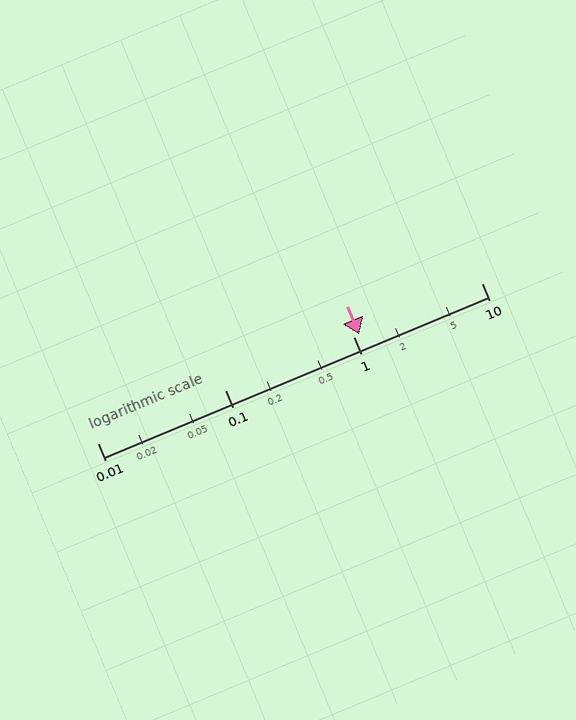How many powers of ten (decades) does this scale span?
The scale spans 3 decades, from 0.01 to 10.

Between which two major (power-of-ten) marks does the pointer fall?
The pointer is between 1 and 10.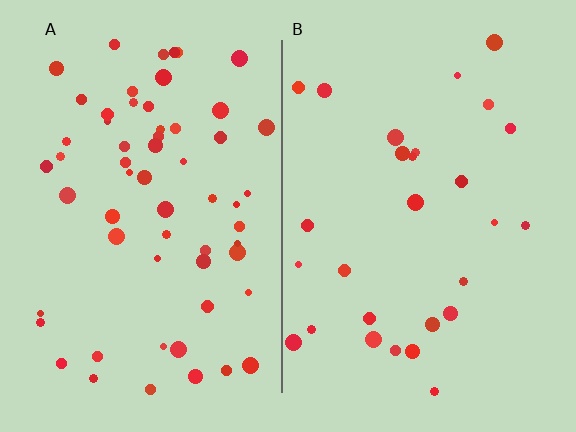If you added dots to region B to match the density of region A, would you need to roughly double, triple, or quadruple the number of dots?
Approximately double.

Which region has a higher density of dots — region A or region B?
A (the left).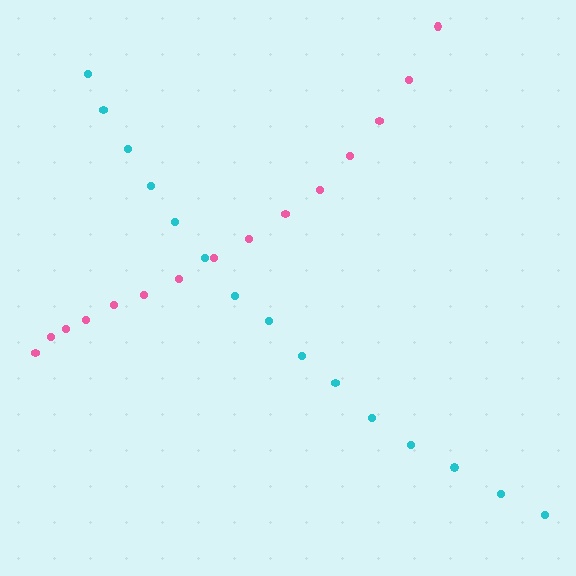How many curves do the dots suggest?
There are 2 distinct paths.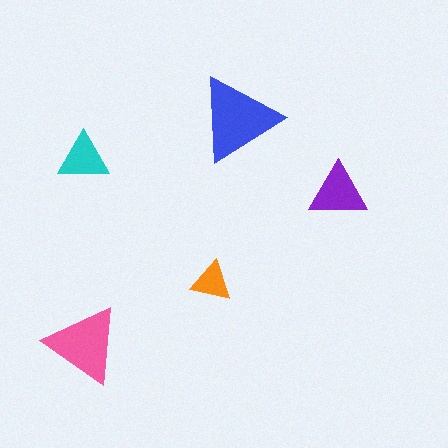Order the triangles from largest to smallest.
the blue one, the pink one, the purple one, the cyan one, the orange one.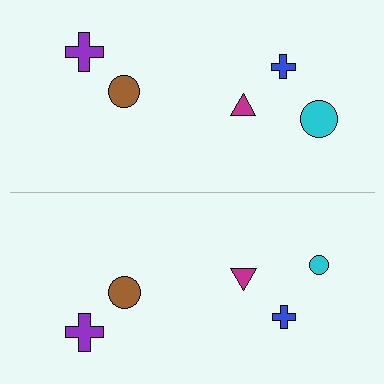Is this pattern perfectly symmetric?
No, the pattern is not perfectly symmetric. The cyan circle on the bottom side has a different size than its mirror counterpart.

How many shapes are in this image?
There are 10 shapes in this image.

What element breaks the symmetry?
The cyan circle on the bottom side has a different size than its mirror counterpart.